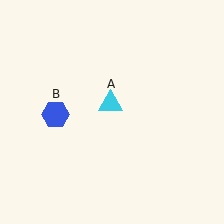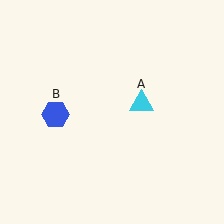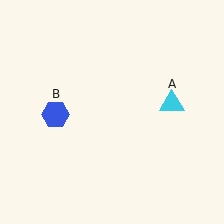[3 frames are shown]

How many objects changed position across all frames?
1 object changed position: cyan triangle (object A).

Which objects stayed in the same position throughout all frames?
Blue hexagon (object B) remained stationary.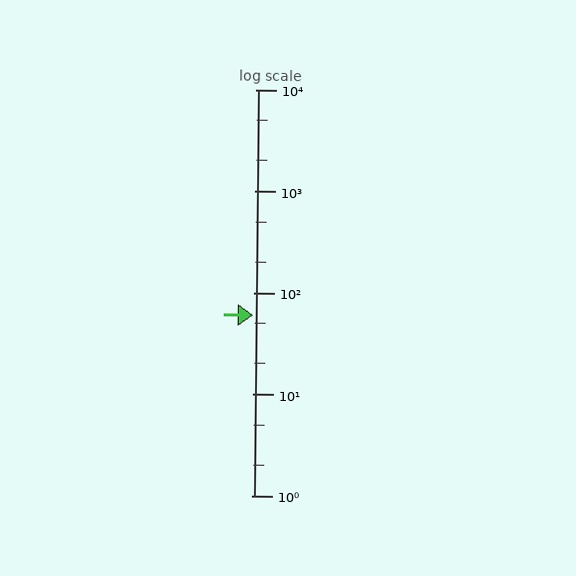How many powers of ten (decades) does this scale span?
The scale spans 4 decades, from 1 to 10000.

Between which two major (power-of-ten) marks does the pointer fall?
The pointer is between 10 and 100.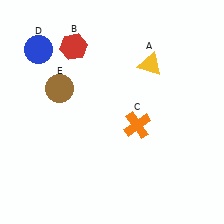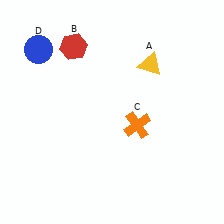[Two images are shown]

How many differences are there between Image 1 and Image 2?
There is 1 difference between the two images.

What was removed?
The brown circle (E) was removed in Image 2.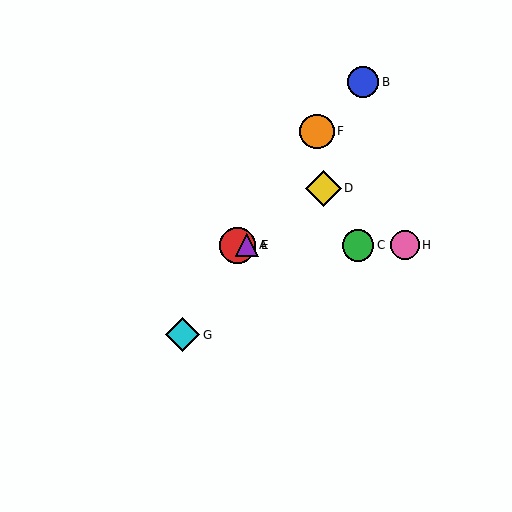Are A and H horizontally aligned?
Yes, both are at y≈245.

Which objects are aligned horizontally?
Objects A, C, E, H are aligned horizontally.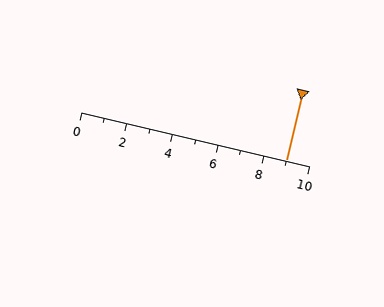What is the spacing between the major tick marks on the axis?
The major ticks are spaced 2 apart.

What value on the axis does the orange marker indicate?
The marker indicates approximately 9.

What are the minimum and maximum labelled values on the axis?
The axis runs from 0 to 10.